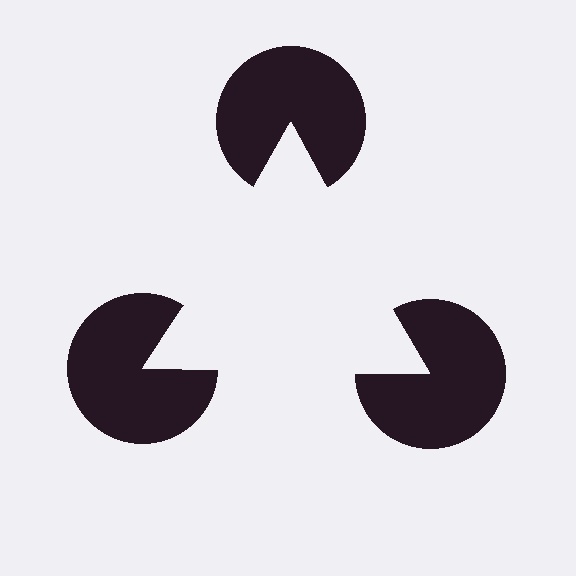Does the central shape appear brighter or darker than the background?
It typically appears slightly brighter than the background, even though no actual brightness change is drawn.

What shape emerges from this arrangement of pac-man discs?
An illusory triangle — its edges are inferred from the aligned wedge cuts in the pac-man discs, not physically drawn.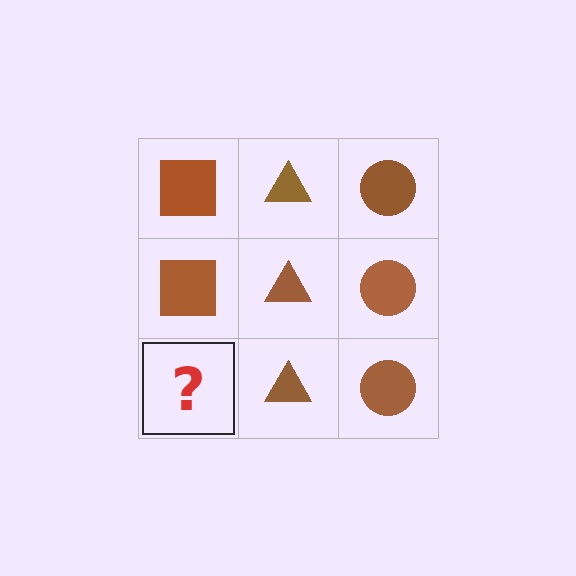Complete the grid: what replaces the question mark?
The question mark should be replaced with a brown square.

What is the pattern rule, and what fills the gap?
The rule is that each column has a consistent shape. The gap should be filled with a brown square.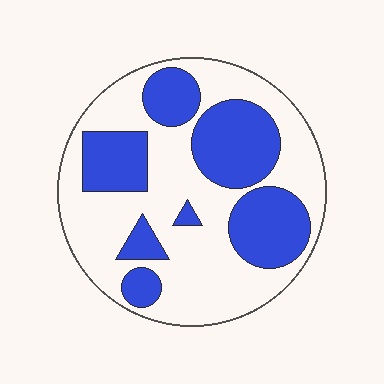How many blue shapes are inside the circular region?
7.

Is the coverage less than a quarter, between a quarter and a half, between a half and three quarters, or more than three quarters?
Between a quarter and a half.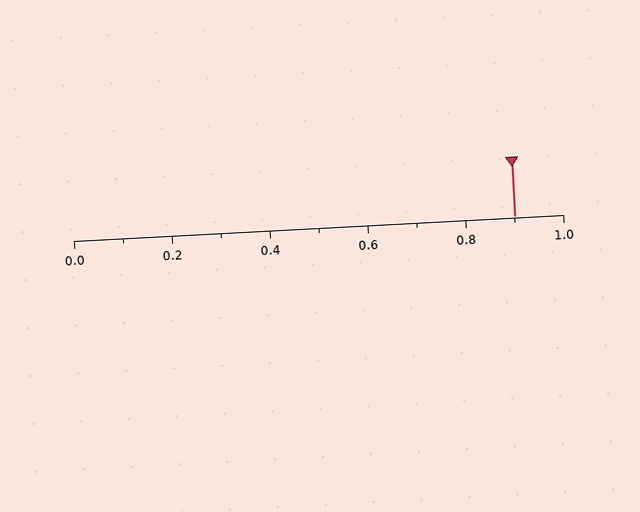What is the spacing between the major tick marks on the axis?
The major ticks are spaced 0.2 apart.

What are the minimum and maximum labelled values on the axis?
The axis runs from 0.0 to 1.0.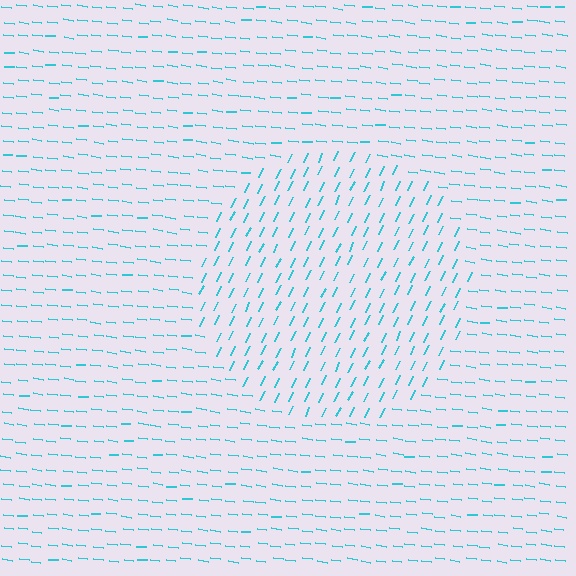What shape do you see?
I see a circle.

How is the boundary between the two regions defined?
The boundary is defined purely by a change in line orientation (approximately 71 degrees difference). All lines are the same color and thickness.